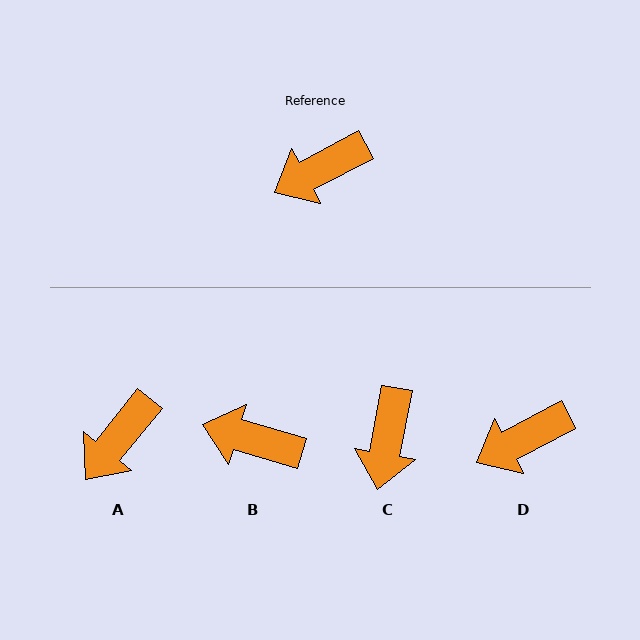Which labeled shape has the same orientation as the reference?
D.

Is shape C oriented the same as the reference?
No, it is off by about 52 degrees.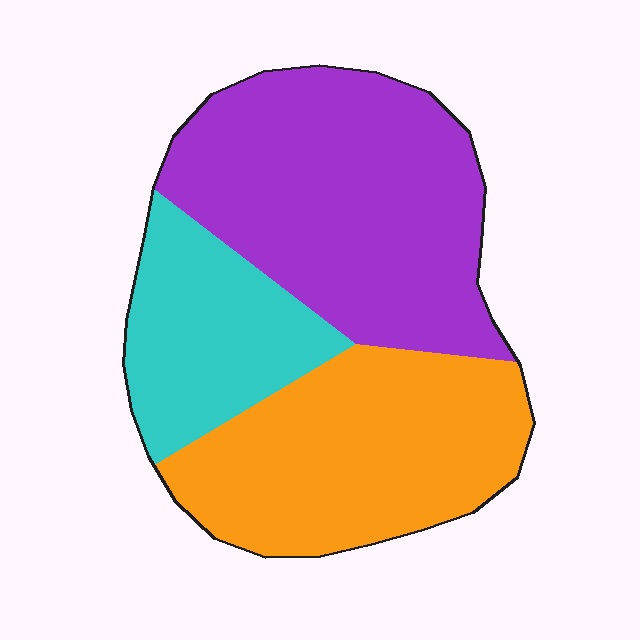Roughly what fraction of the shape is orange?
Orange takes up about one third (1/3) of the shape.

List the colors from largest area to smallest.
From largest to smallest: purple, orange, cyan.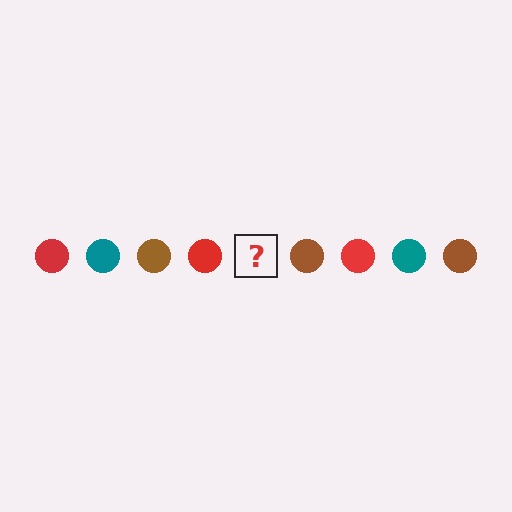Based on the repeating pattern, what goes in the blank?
The blank should be a teal circle.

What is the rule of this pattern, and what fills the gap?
The rule is that the pattern cycles through red, teal, brown circles. The gap should be filled with a teal circle.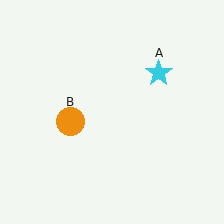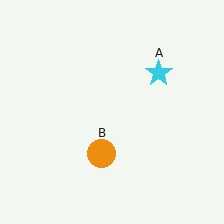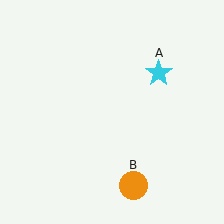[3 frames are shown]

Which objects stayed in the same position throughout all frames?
Cyan star (object A) remained stationary.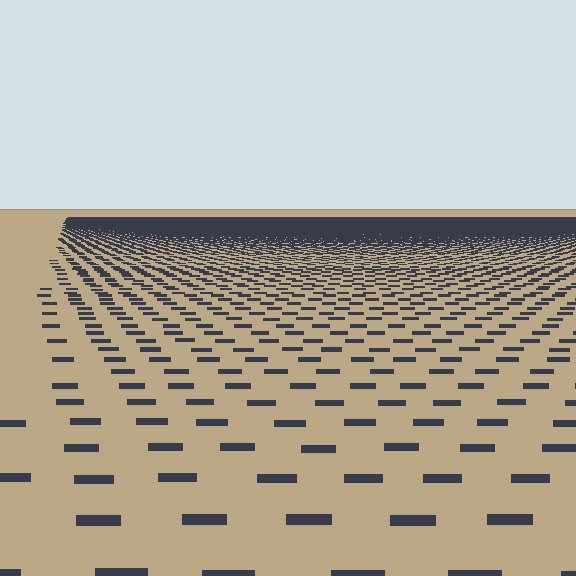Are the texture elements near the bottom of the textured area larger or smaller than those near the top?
Larger. Near the bottom, elements are closer to the viewer and appear at a bigger on-screen size.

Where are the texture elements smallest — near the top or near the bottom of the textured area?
Near the top.